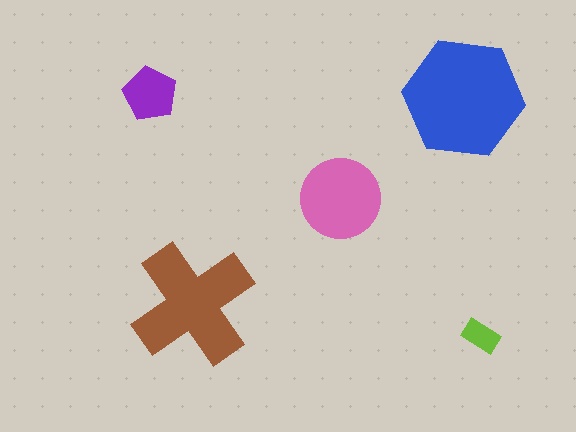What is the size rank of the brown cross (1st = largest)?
2nd.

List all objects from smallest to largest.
The lime rectangle, the purple pentagon, the pink circle, the brown cross, the blue hexagon.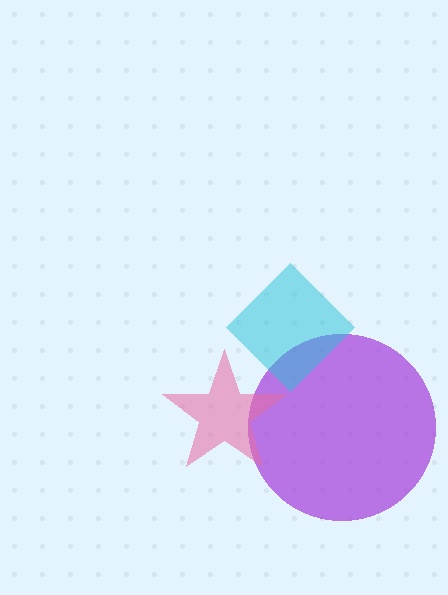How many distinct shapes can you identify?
There are 3 distinct shapes: a purple circle, a cyan diamond, a pink star.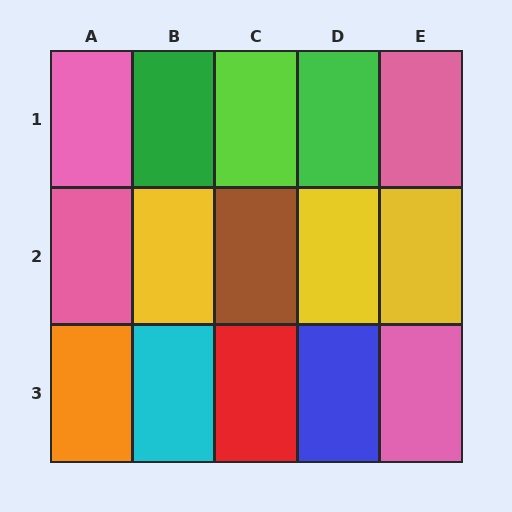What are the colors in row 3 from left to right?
Orange, cyan, red, blue, pink.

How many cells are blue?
1 cell is blue.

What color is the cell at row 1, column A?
Pink.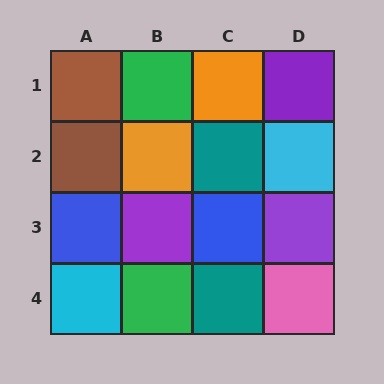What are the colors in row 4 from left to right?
Cyan, green, teal, pink.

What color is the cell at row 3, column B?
Purple.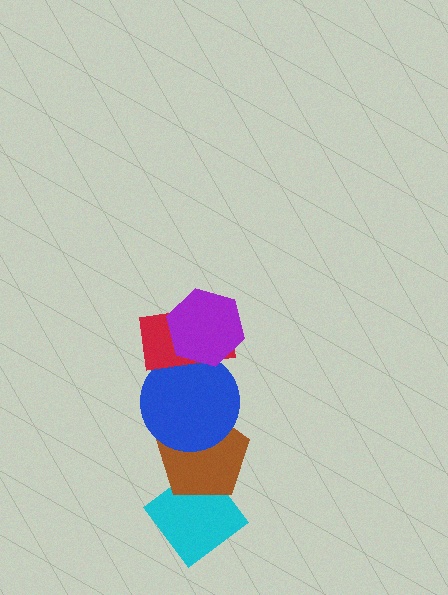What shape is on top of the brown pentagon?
The blue circle is on top of the brown pentagon.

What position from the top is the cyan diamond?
The cyan diamond is 5th from the top.